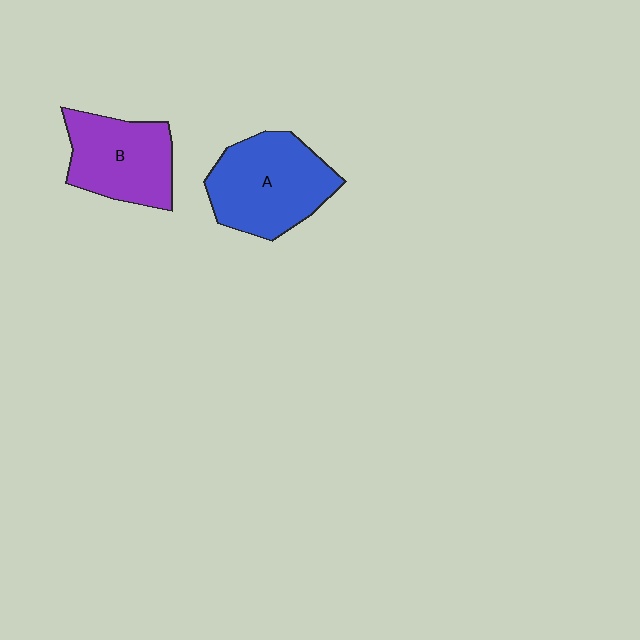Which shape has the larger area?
Shape A (blue).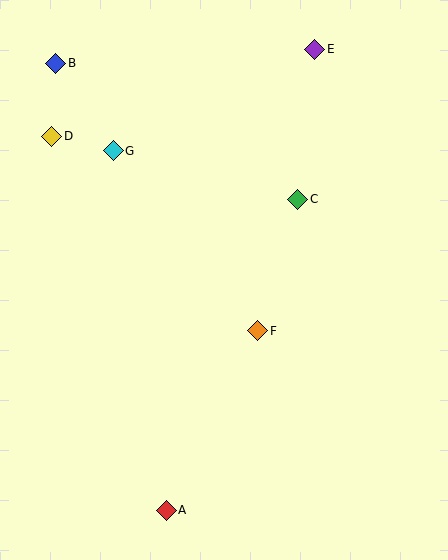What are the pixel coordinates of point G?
Point G is at (113, 151).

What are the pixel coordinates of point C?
Point C is at (298, 199).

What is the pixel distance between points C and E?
The distance between C and E is 151 pixels.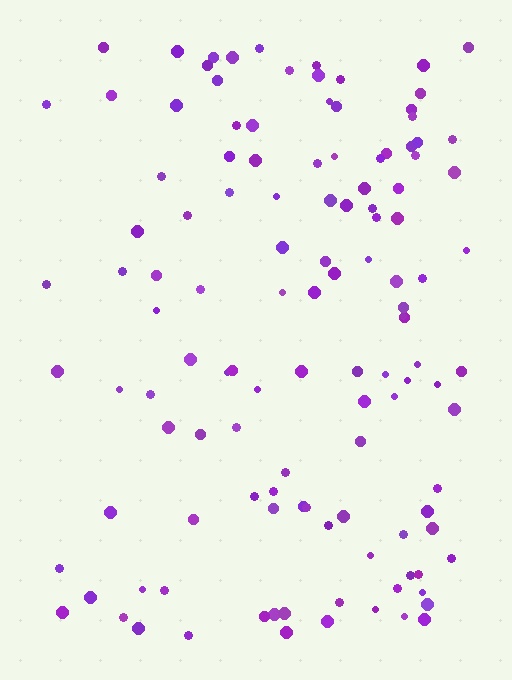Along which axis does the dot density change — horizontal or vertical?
Horizontal.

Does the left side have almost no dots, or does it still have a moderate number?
Still a moderate number, just noticeably fewer than the right.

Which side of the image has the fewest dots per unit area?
The left.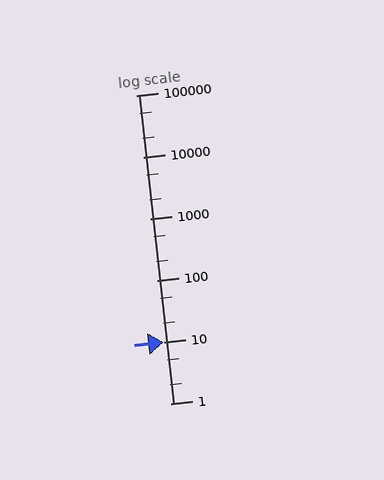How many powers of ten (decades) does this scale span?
The scale spans 5 decades, from 1 to 100000.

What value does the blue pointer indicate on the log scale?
The pointer indicates approximately 10.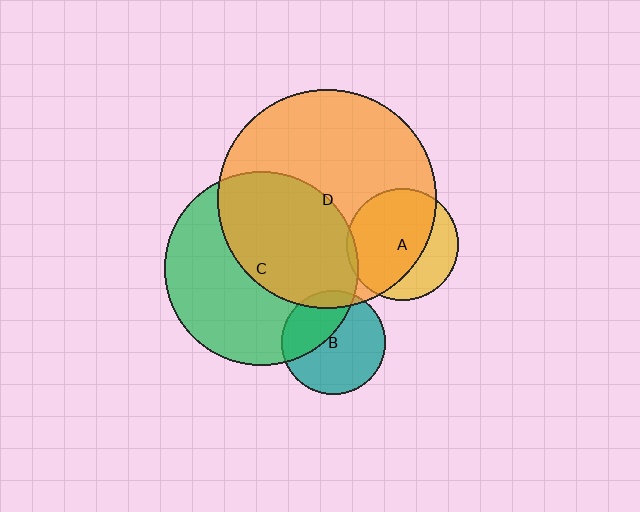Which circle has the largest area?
Circle D (orange).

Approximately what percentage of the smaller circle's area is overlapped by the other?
Approximately 35%.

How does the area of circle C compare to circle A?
Approximately 3.0 times.